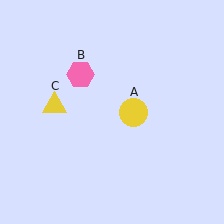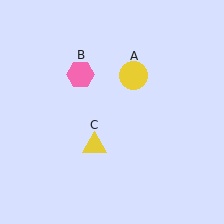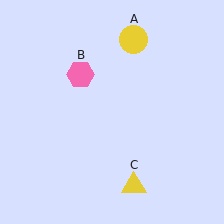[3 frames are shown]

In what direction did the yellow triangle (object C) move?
The yellow triangle (object C) moved down and to the right.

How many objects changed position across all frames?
2 objects changed position: yellow circle (object A), yellow triangle (object C).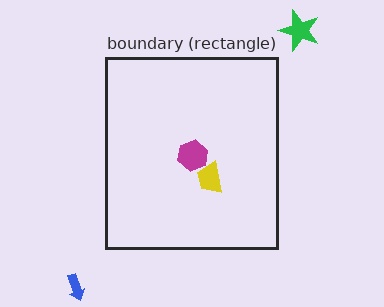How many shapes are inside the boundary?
2 inside, 2 outside.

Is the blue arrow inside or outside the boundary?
Outside.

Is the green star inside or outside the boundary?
Outside.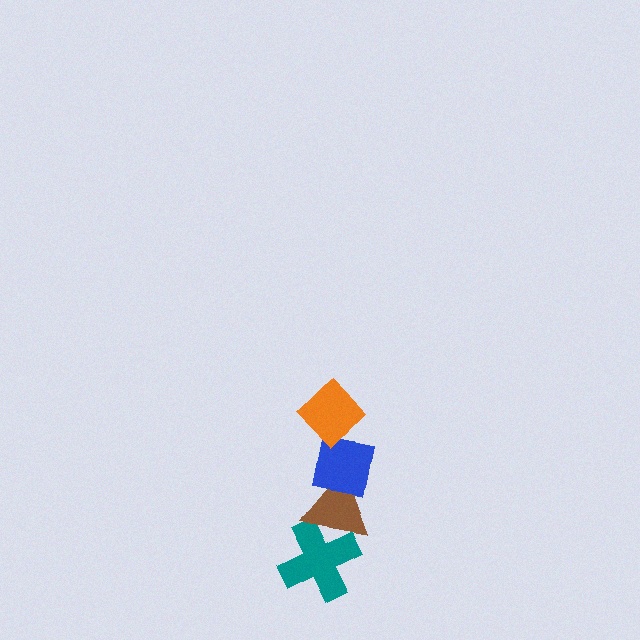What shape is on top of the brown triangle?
The blue square is on top of the brown triangle.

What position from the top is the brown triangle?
The brown triangle is 3rd from the top.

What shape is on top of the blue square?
The orange diamond is on top of the blue square.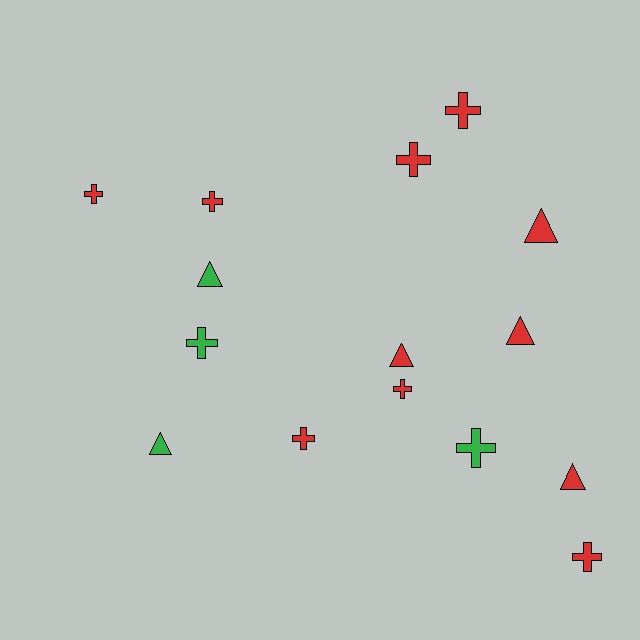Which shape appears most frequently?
Cross, with 9 objects.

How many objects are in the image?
There are 15 objects.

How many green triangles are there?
There are 2 green triangles.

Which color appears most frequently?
Red, with 11 objects.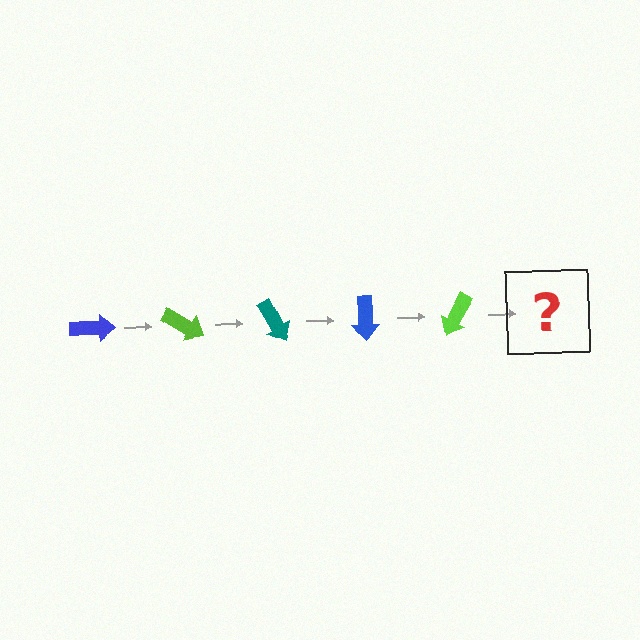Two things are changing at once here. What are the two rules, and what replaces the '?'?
The two rules are that it rotates 30 degrees each step and the color cycles through blue, lime, and teal. The '?' should be a teal arrow, rotated 150 degrees from the start.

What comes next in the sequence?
The next element should be a teal arrow, rotated 150 degrees from the start.